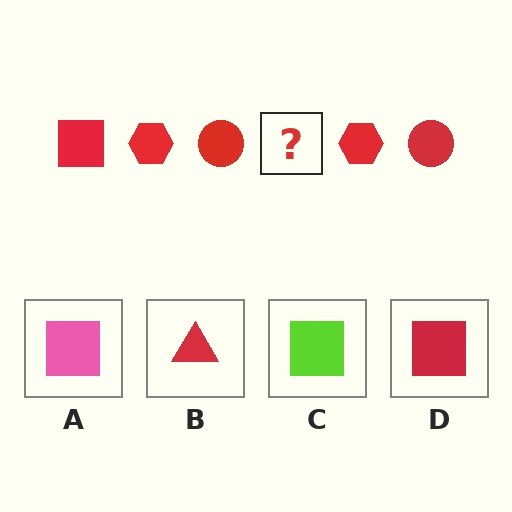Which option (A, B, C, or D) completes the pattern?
D.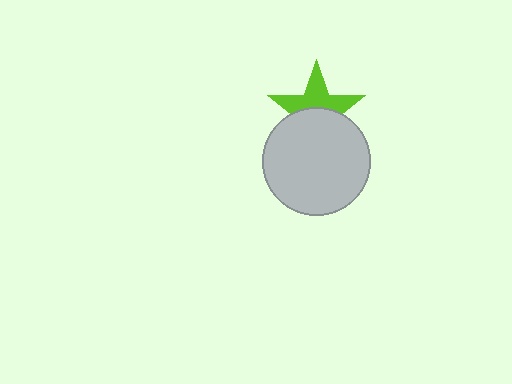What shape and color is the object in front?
The object in front is a light gray circle.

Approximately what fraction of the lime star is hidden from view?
Roughly 50% of the lime star is hidden behind the light gray circle.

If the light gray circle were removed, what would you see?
You would see the complete lime star.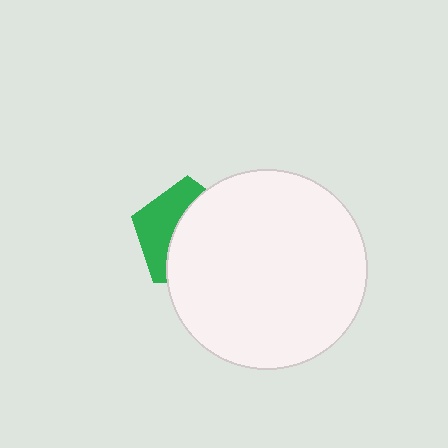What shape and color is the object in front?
The object in front is a white circle.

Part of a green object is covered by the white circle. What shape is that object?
It is a pentagon.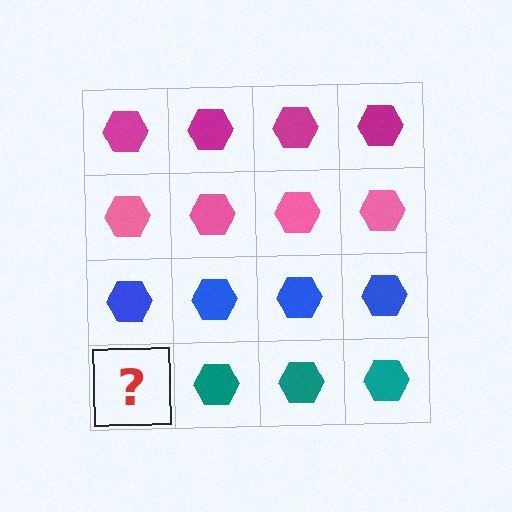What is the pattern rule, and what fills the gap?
The rule is that each row has a consistent color. The gap should be filled with a teal hexagon.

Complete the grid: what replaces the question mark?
The question mark should be replaced with a teal hexagon.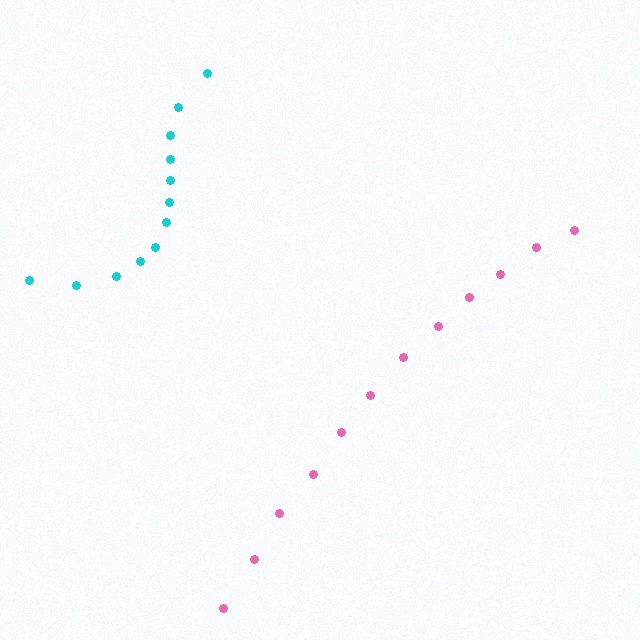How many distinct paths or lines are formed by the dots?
There are 2 distinct paths.